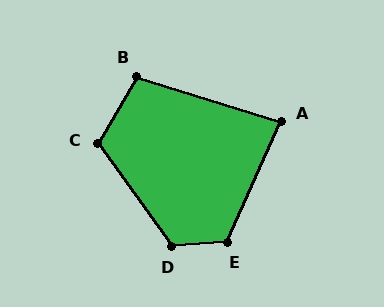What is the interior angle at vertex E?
Approximately 119 degrees (obtuse).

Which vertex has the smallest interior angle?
A, at approximately 83 degrees.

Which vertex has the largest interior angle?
D, at approximately 121 degrees.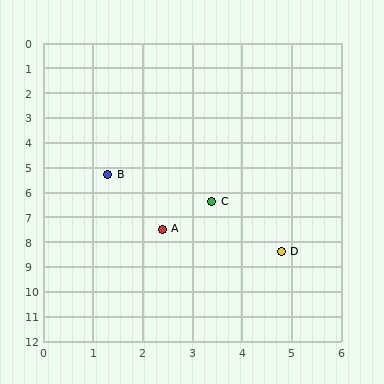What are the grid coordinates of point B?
Point B is at approximately (1.3, 5.3).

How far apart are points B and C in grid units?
Points B and C are about 2.4 grid units apart.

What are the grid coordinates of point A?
Point A is at approximately (2.4, 7.5).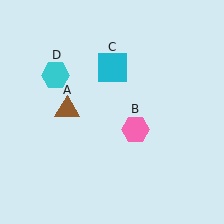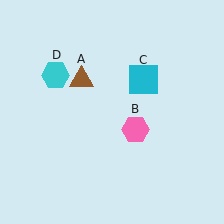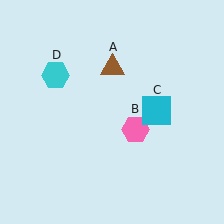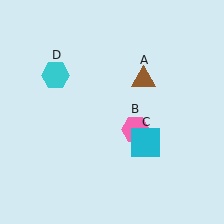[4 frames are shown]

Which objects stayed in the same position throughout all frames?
Pink hexagon (object B) and cyan hexagon (object D) remained stationary.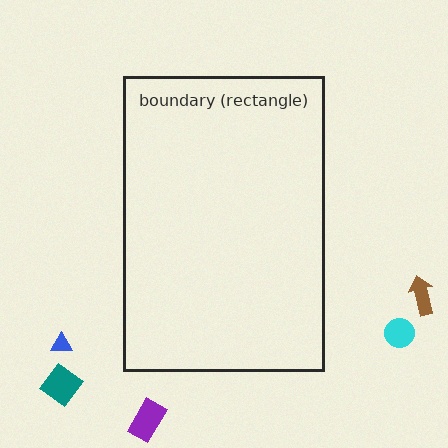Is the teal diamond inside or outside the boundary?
Outside.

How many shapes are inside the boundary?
0 inside, 5 outside.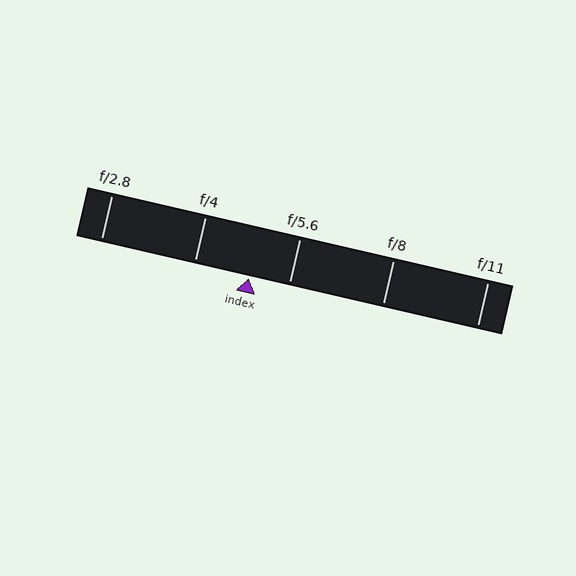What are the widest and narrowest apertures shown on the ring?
The widest aperture shown is f/2.8 and the narrowest is f/11.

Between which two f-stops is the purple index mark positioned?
The index mark is between f/4 and f/5.6.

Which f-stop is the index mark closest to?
The index mark is closest to f/5.6.